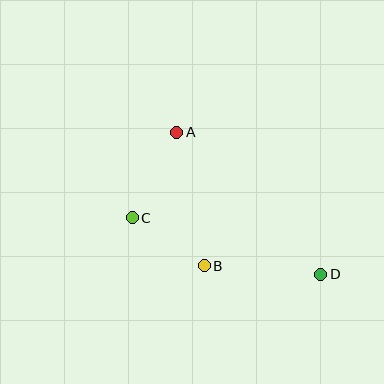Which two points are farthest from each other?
Points A and D are farthest from each other.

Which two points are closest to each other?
Points B and C are closest to each other.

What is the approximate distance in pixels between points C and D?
The distance between C and D is approximately 197 pixels.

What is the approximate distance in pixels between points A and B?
The distance between A and B is approximately 136 pixels.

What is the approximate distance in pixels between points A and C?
The distance between A and C is approximately 96 pixels.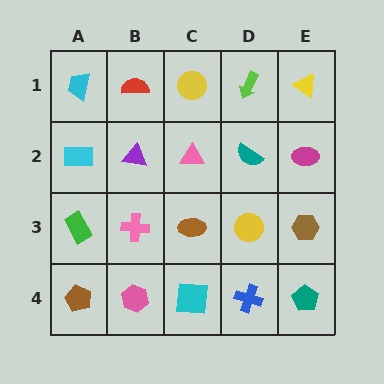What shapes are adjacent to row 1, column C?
A pink triangle (row 2, column C), a red semicircle (row 1, column B), a lime arrow (row 1, column D).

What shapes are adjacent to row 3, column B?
A purple triangle (row 2, column B), a pink hexagon (row 4, column B), a green rectangle (row 3, column A), a brown ellipse (row 3, column C).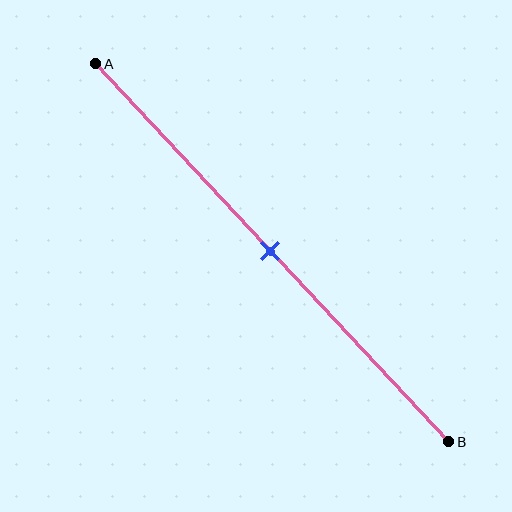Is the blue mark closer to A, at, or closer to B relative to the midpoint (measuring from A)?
The blue mark is approximately at the midpoint of segment AB.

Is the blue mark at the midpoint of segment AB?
Yes, the mark is approximately at the midpoint.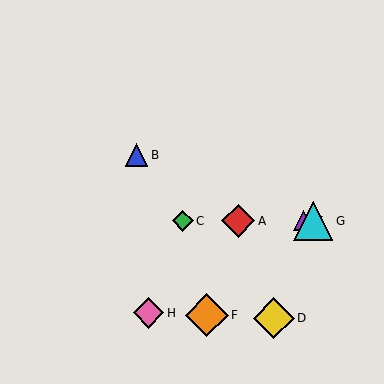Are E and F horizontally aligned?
No, E is at y≈221 and F is at y≈315.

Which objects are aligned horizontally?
Objects A, C, E, G are aligned horizontally.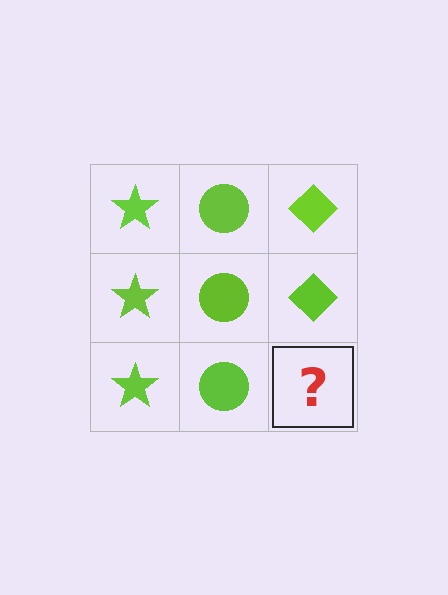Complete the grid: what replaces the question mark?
The question mark should be replaced with a lime diamond.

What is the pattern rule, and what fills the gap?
The rule is that each column has a consistent shape. The gap should be filled with a lime diamond.